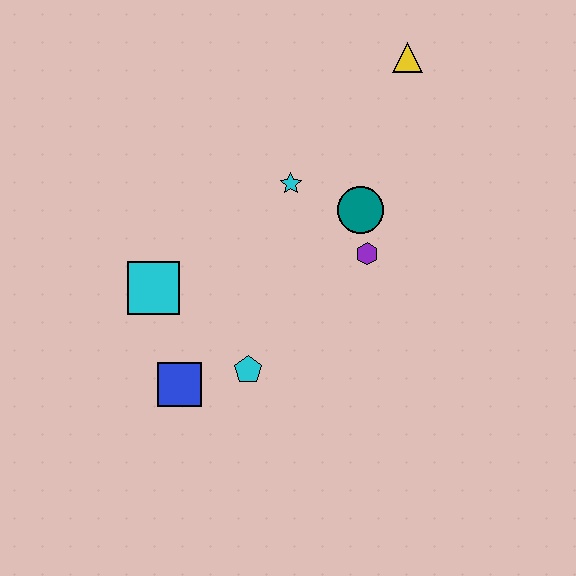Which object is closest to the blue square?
The cyan pentagon is closest to the blue square.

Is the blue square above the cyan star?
No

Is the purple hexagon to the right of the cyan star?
Yes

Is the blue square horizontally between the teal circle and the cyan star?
No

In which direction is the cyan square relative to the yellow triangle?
The cyan square is to the left of the yellow triangle.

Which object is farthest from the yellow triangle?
The blue square is farthest from the yellow triangle.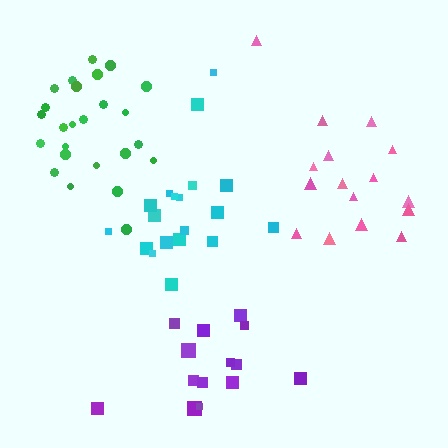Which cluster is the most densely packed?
Green.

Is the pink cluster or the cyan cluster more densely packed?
Cyan.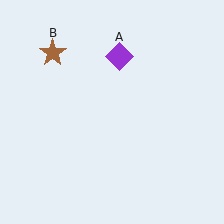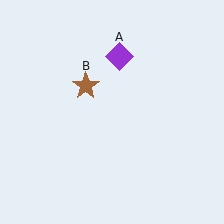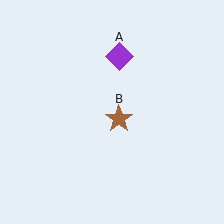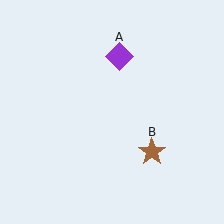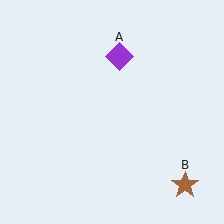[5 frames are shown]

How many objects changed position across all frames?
1 object changed position: brown star (object B).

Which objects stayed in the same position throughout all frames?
Purple diamond (object A) remained stationary.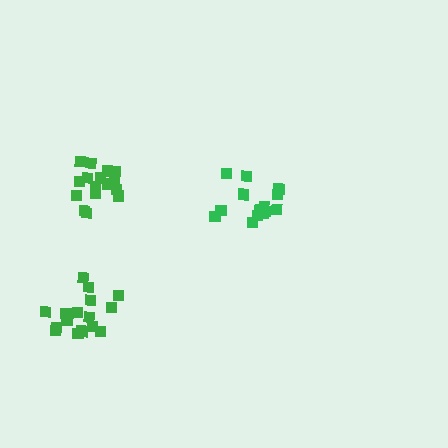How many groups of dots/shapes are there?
There are 3 groups.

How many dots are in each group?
Group 1: 15 dots, Group 2: 17 dots, Group 3: 16 dots (48 total).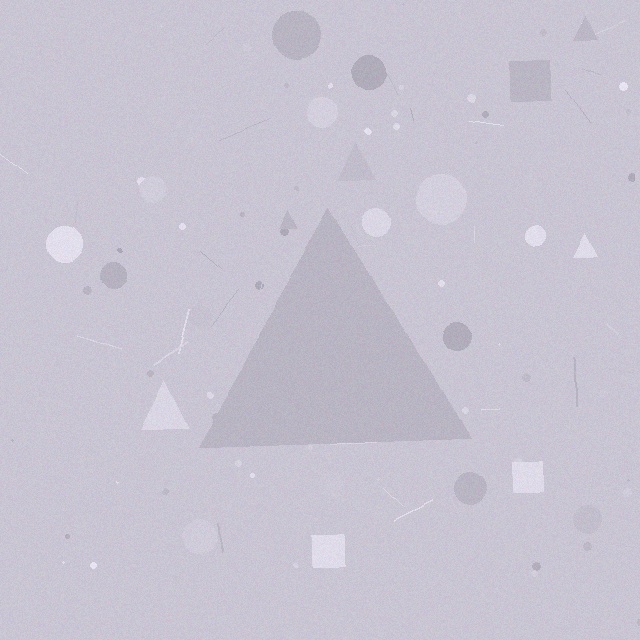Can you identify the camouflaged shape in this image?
The camouflaged shape is a triangle.